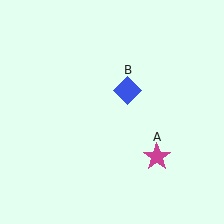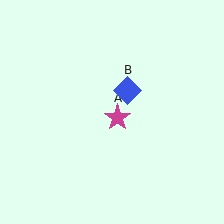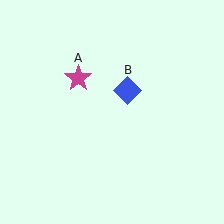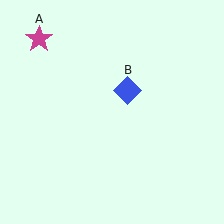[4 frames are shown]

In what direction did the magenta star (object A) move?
The magenta star (object A) moved up and to the left.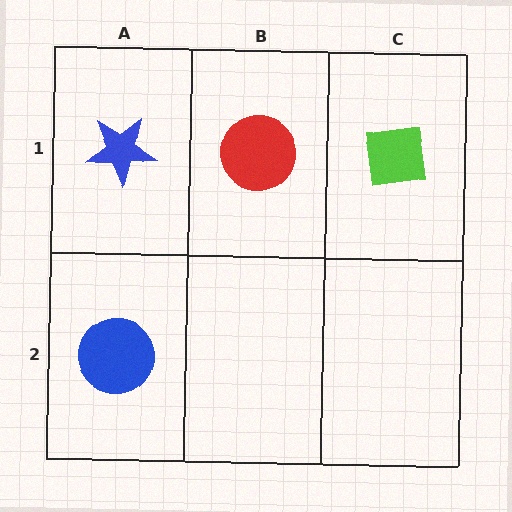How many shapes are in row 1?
3 shapes.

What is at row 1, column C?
A lime square.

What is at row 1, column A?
A blue star.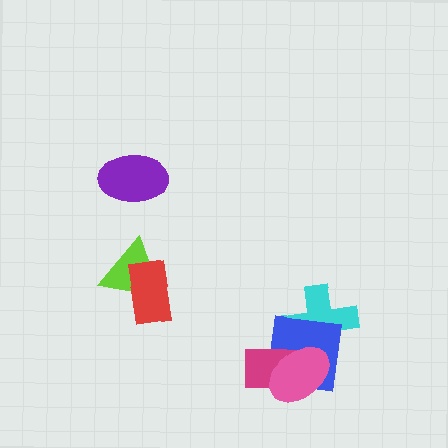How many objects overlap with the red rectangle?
1 object overlaps with the red rectangle.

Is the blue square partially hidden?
Yes, it is partially covered by another shape.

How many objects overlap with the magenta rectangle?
2 objects overlap with the magenta rectangle.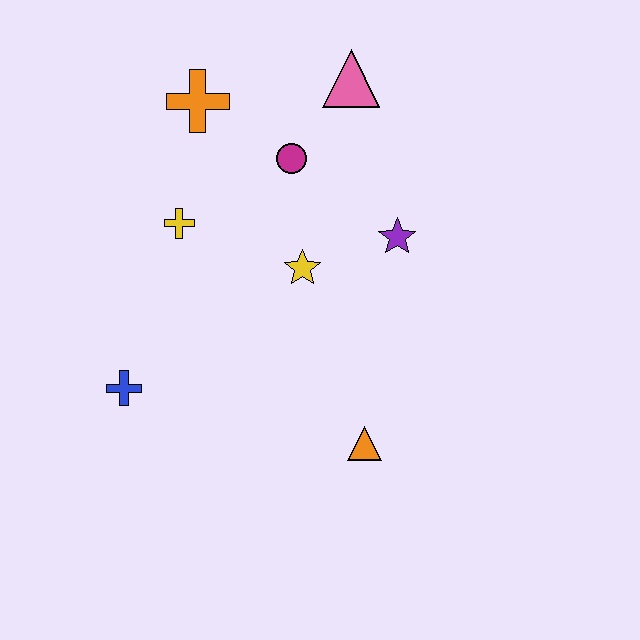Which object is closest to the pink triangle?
The magenta circle is closest to the pink triangle.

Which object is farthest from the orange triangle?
The orange cross is farthest from the orange triangle.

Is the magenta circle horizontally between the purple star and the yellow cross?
Yes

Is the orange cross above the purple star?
Yes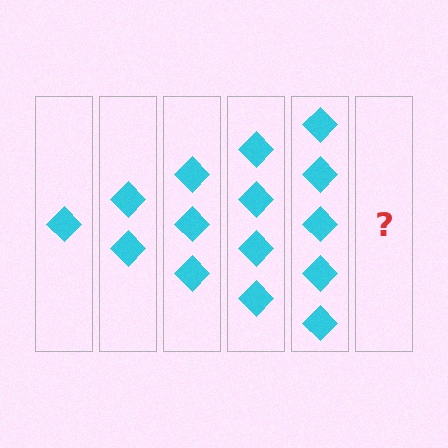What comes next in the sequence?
The next element should be 6 diamonds.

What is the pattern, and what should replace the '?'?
The pattern is that each step adds one more diamond. The '?' should be 6 diamonds.